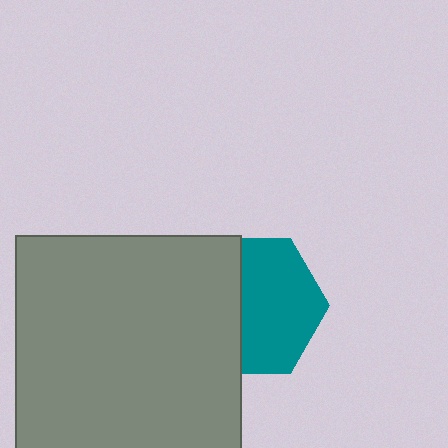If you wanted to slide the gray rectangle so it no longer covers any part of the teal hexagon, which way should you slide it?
Slide it left — that is the most direct way to separate the two shapes.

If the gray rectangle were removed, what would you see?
You would see the complete teal hexagon.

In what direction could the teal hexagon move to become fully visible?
The teal hexagon could move right. That would shift it out from behind the gray rectangle entirely.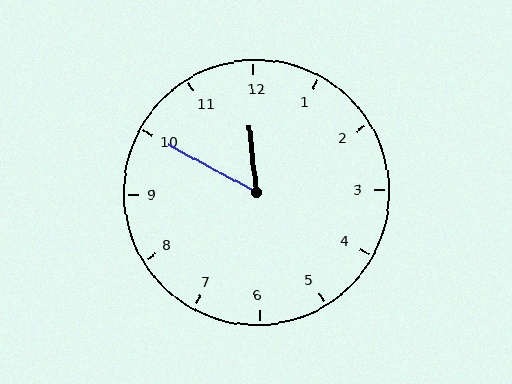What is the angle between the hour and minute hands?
Approximately 55 degrees.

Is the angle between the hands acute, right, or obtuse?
It is acute.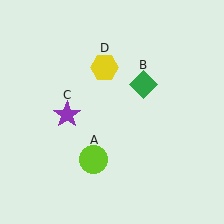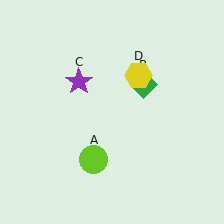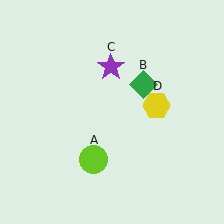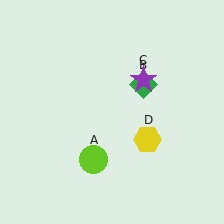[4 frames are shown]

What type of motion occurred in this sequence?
The purple star (object C), yellow hexagon (object D) rotated clockwise around the center of the scene.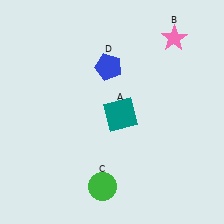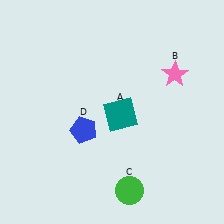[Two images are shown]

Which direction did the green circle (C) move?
The green circle (C) moved right.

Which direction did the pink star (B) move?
The pink star (B) moved down.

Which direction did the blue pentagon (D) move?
The blue pentagon (D) moved down.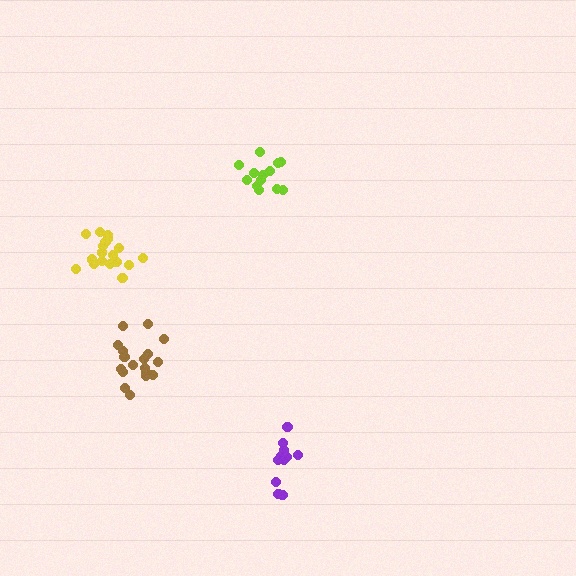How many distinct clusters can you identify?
There are 4 distinct clusters.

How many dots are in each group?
Group 1: 12 dots, Group 2: 18 dots, Group 3: 18 dots, Group 4: 13 dots (61 total).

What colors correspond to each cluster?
The clusters are colored: purple, brown, yellow, lime.